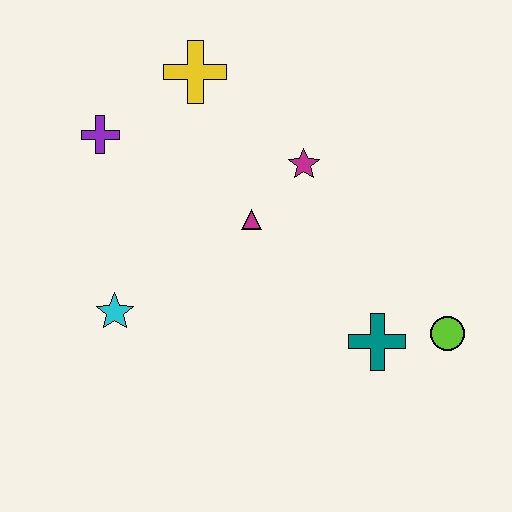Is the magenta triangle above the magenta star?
No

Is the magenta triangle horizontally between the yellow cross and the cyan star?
No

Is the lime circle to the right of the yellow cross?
Yes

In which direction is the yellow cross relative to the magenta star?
The yellow cross is to the left of the magenta star.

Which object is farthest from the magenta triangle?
The lime circle is farthest from the magenta triangle.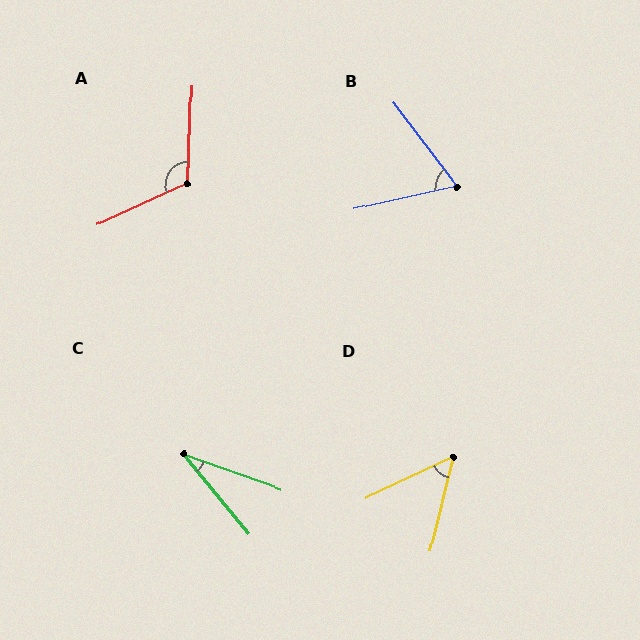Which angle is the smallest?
C, at approximately 31 degrees.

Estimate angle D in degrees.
Approximately 51 degrees.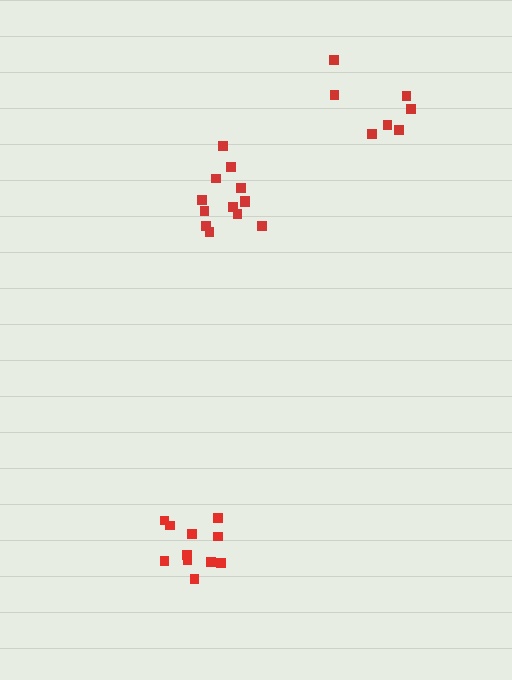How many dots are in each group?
Group 1: 11 dots, Group 2: 13 dots, Group 3: 7 dots (31 total).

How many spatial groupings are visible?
There are 3 spatial groupings.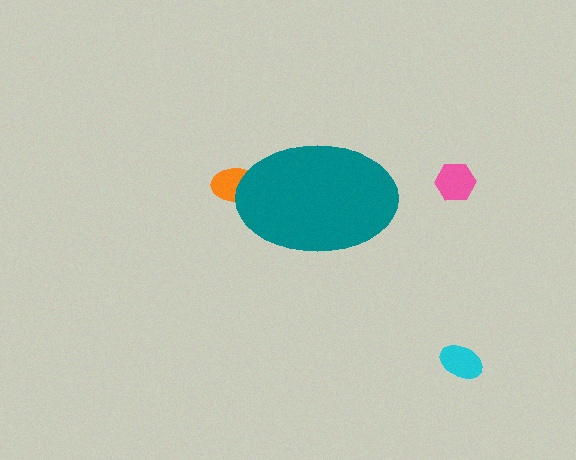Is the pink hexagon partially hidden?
No, the pink hexagon is fully visible.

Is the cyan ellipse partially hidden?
No, the cyan ellipse is fully visible.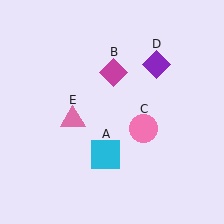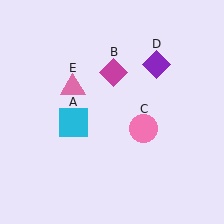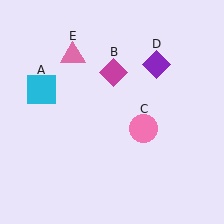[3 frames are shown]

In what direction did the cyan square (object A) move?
The cyan square (object A) moved up and to the left.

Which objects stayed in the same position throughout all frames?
Magenta diamond (object B) and pink circle (object C) and purple diamond (object D) remained stationary.